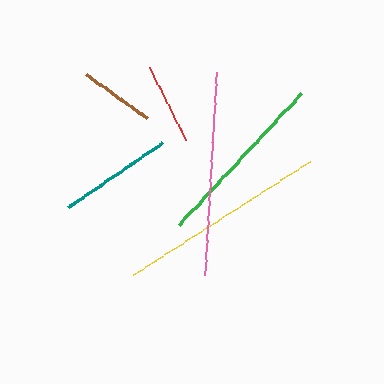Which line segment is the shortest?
The brown line is the shortest at approximately 76 pixels.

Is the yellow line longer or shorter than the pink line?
The yellow line is longer than the pink line.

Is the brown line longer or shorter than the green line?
The green line is longer than the brown line.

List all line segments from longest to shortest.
From longest to shortest: yellow, pink, green, teal, red, brown.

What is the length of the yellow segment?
The yellow segment is approximately 210 pixels long.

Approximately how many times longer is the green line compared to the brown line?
The green line is approximately 2.4 times the length of the brown line.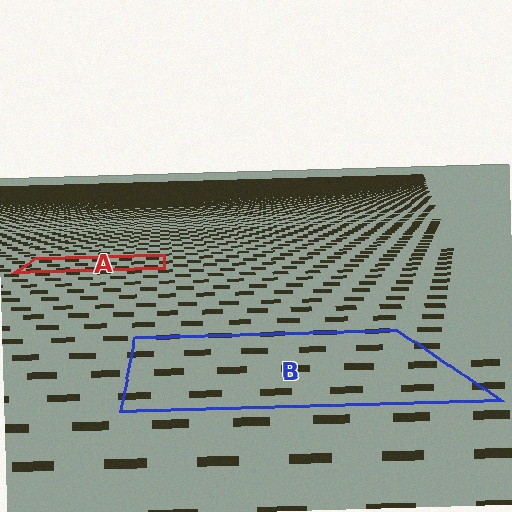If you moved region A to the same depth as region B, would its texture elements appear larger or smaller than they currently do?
They would appear larger. At a closer depth, the same texture elements are projected at a bigger on-screen size.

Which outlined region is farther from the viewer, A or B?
Region A is farther from the viewer — the texture elements inside it appear smaller and more densely packed.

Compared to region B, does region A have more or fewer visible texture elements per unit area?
Region A has more texture elements per unit area — they are packed more densely because it is farther away.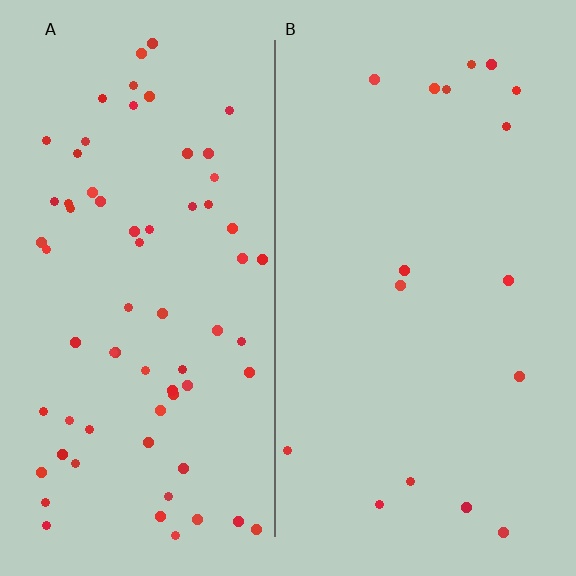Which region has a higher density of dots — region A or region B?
A (the left).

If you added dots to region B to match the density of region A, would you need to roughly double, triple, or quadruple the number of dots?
Approximately quadruple.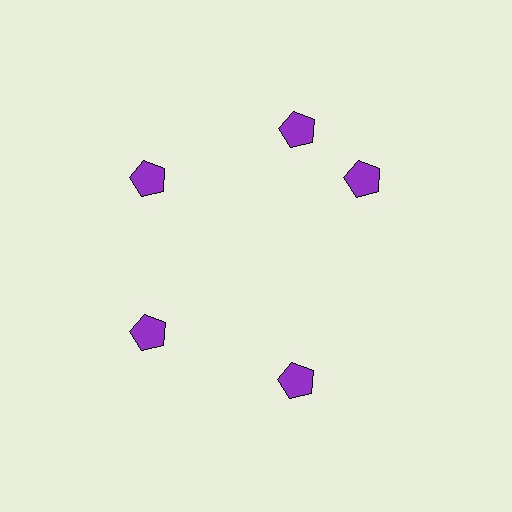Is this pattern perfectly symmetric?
No. The 5 purple pentagons are arranged in a ring, but one element near the 3 o'clock position is rotated out of alignment along the ring, breaking the 5-fold rotational symmetry.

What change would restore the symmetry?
The symmetry would be restored by rotating it back into even spacing with its neighbors so that all 5 pentagons sit at equal angles and equal distance from the center.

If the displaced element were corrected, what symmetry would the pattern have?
It would have 5-fold rotational symmetry — the pattern would map onto itself every 72 degrees.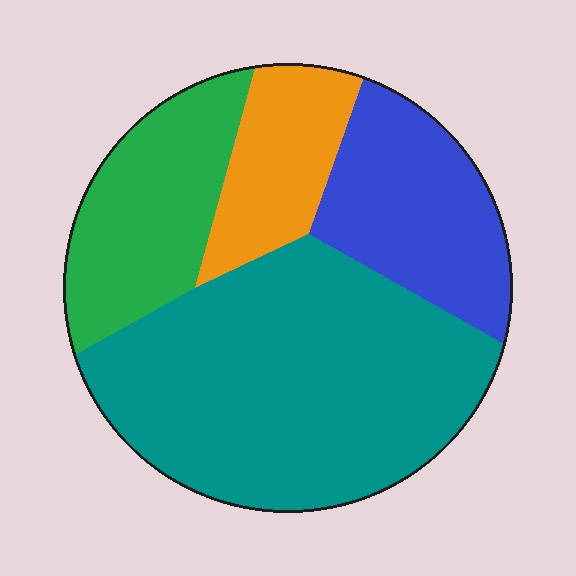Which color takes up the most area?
Teal, at roughly 50%.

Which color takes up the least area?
Orange, at roughly 15%.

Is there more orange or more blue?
Blue.